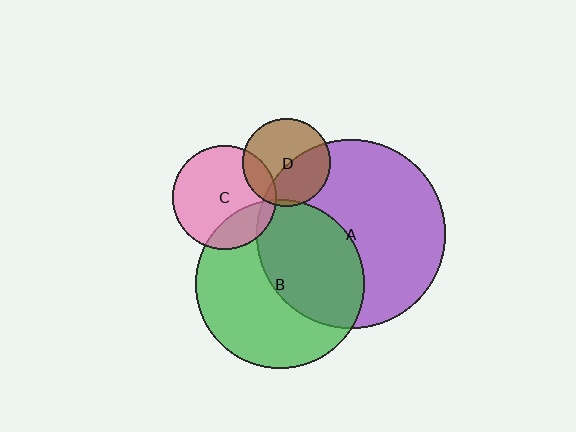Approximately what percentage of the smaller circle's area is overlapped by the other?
Approximately 5%.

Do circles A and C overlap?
Yes.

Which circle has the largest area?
Circle A (purple).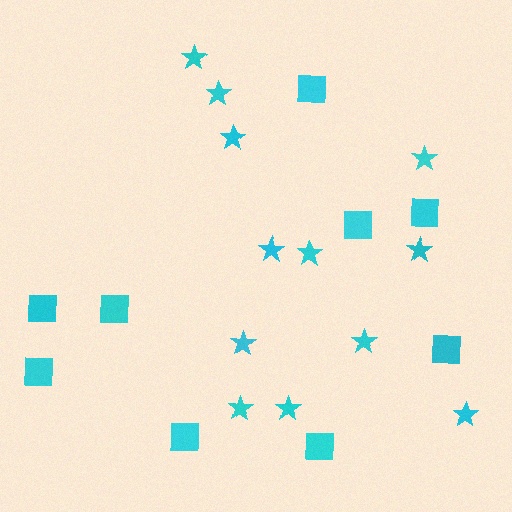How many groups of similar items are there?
There are 2 groups: one group of stars (12) and one group of squares (9).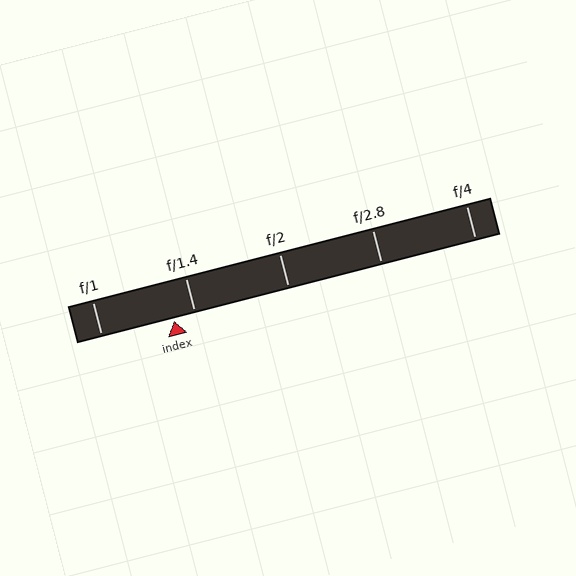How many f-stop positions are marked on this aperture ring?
There are 5 f-stop positions marked.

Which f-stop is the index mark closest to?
The index mark is closest to f/1.4.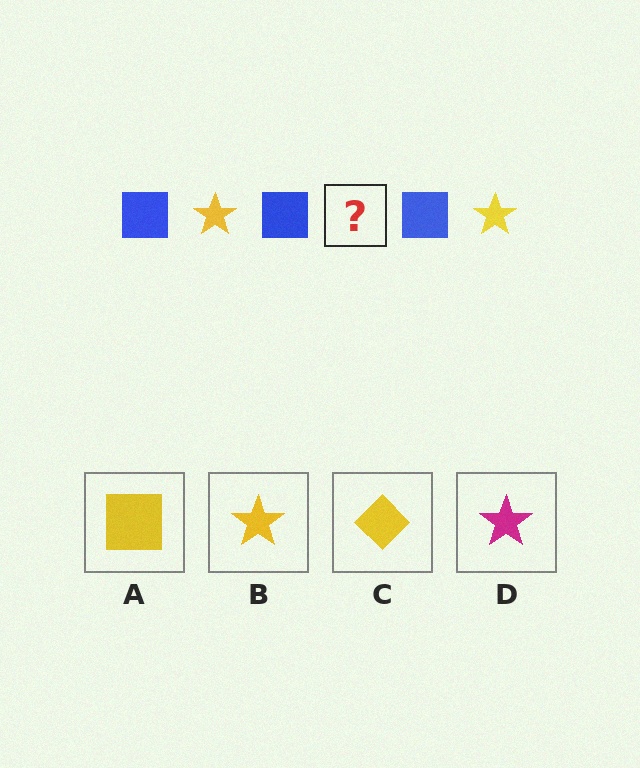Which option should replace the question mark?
Option B.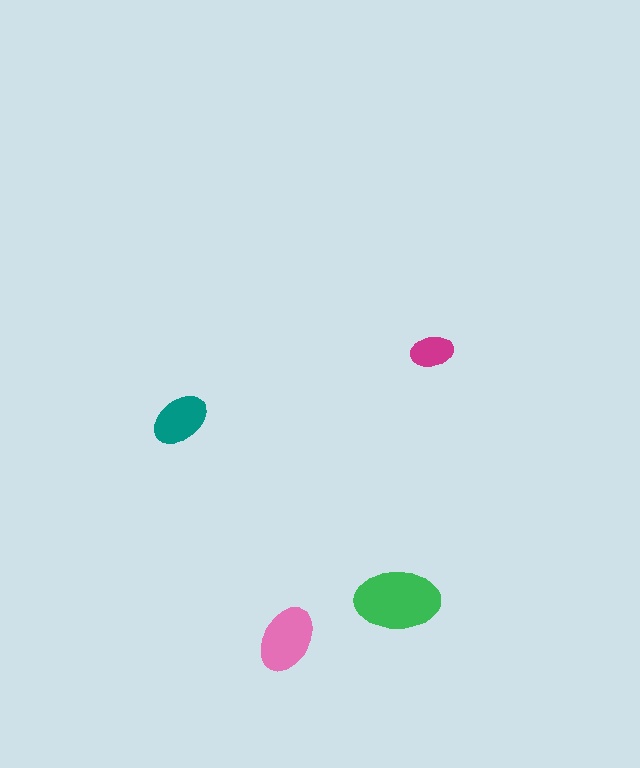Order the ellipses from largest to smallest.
the green one, the pink one, the teal one, the magenta one.